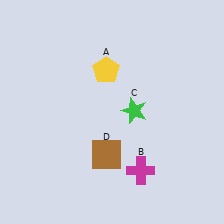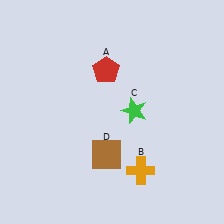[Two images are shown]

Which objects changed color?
A changed from yellow to red. B changed from magenta to orange.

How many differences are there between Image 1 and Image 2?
There are 2 differences between the two images.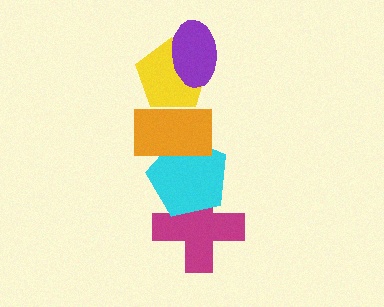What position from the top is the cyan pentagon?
The cyan pentagon is 4th from the top.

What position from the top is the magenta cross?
The magenta cross is 5th from the top.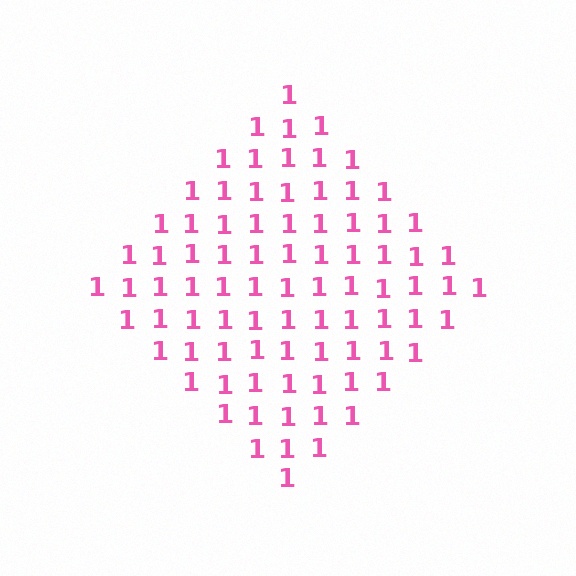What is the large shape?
The large shape is a diamond.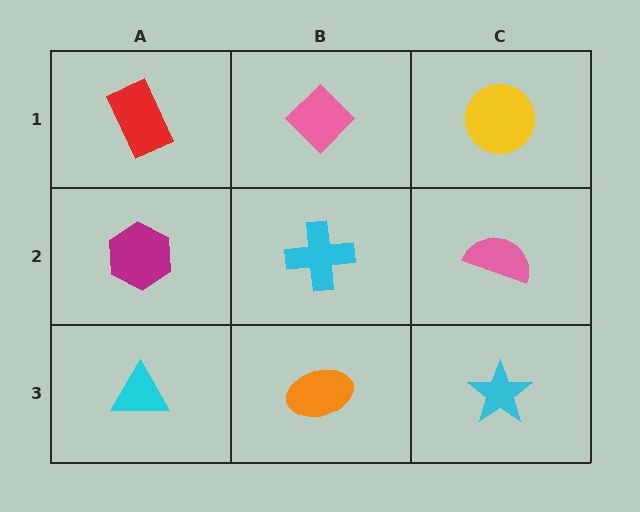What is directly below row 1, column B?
A cyan cross.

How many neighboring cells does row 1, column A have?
2.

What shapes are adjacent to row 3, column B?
A cyan cross (row 2, column B), a cyan triangle (row 3, column A), a cyan star (row 3, column C).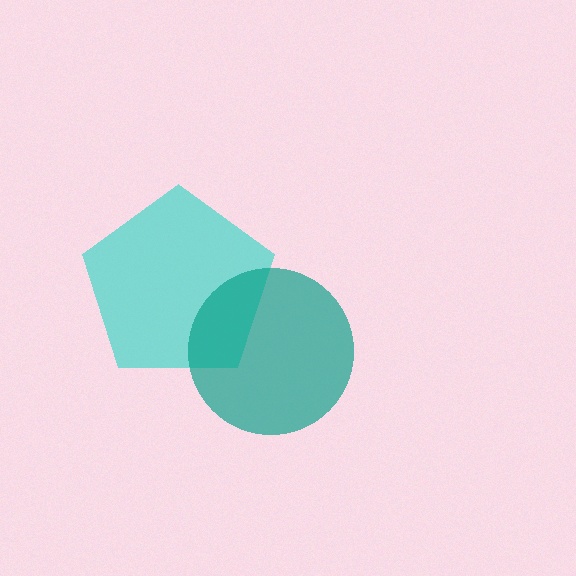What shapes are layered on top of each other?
The layered shapes are: a cyan pentagon, a teal circle.